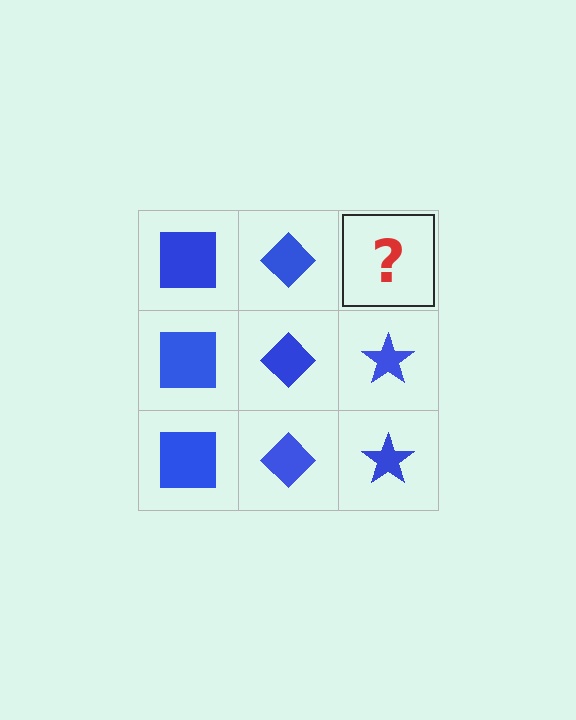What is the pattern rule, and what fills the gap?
The rule is that each column has a consistent shape. The gap should be filled with a blue star.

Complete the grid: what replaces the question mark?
The question mark should be replaced with a blue star.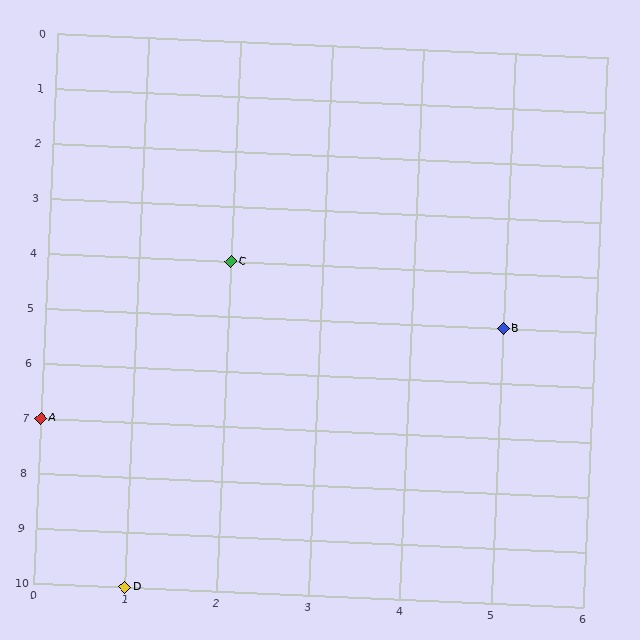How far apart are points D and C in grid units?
Points D and C are 1 column and 6 rows apart (about 6.1 grid units diagonally).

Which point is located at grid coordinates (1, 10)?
Point D is at (1, 10).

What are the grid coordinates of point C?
Point C is at grid coordinates (2, 4).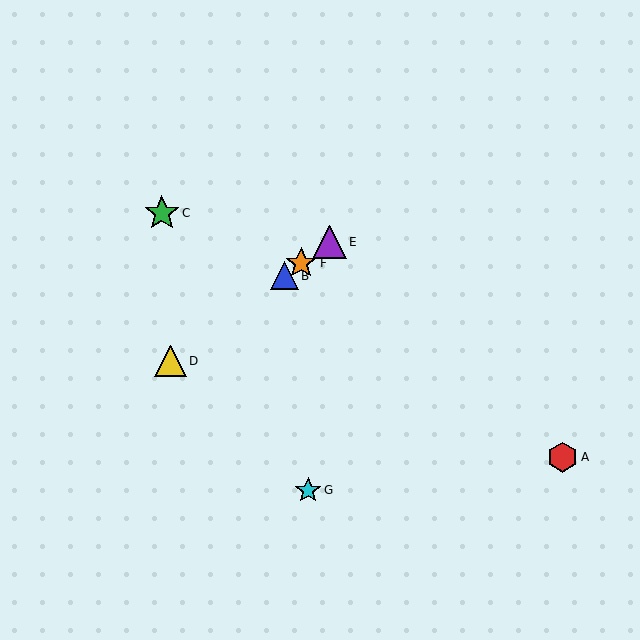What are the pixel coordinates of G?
Object G is at (308, 490).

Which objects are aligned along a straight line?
Objects B, D, E, F are aligned along a straight line.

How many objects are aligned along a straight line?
4 objects (B, D, E, F) are aligned along a straight line.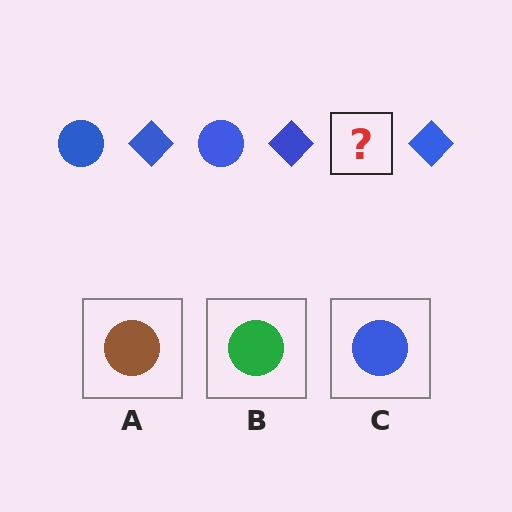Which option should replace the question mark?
Option C.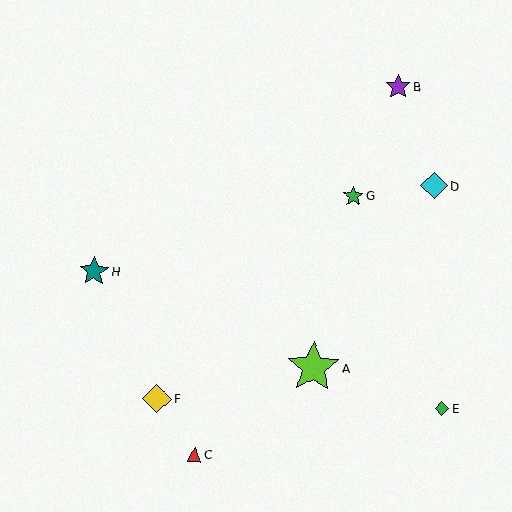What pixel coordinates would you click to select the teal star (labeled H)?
Click at (94, 271) to select the teal star H.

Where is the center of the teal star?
The center of the teal star is at (94, 271).